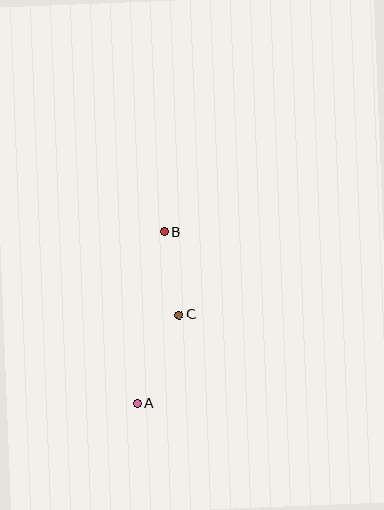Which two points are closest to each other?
Points B and C are closest to each other.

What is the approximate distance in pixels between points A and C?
The distance between A and C is approximately 98 pixels.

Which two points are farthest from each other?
Points A and B are farthest from each other.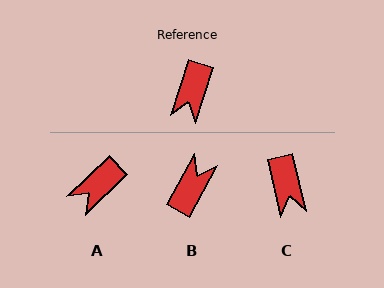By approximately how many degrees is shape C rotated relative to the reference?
Approximately 31 degrees counter-clockwise.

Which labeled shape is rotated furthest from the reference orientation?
B, about 169 degrees away.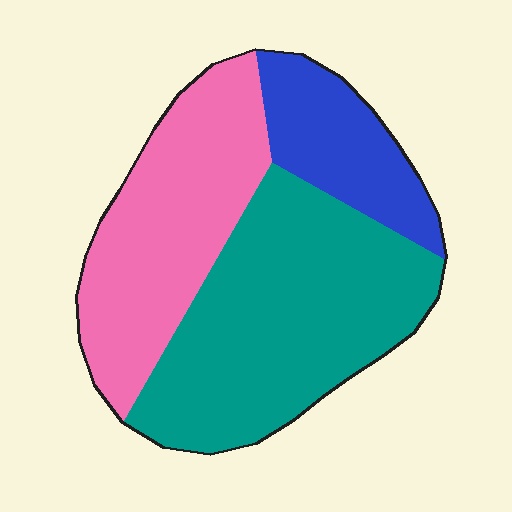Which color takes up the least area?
Blue, at roughly 20%.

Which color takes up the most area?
Teal, at roughly 50%.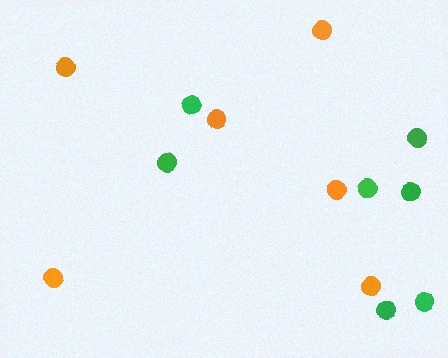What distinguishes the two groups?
There are 2 groups: one group of green circles (7) and one group of orange circles (6).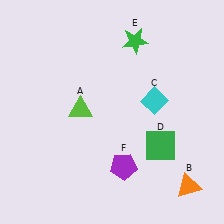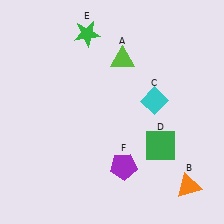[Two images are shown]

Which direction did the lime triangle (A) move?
The lime triangle (A) moved up.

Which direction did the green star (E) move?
The green star (E) moved left.